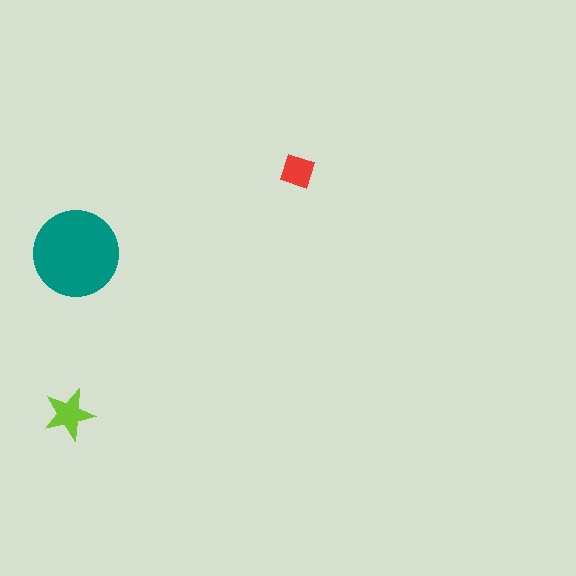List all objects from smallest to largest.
The red square, the lime star, the teal circle.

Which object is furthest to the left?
The lime star is leftmost.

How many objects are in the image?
There are 3 objects in the image.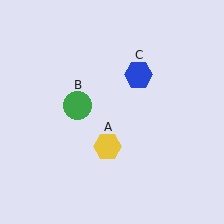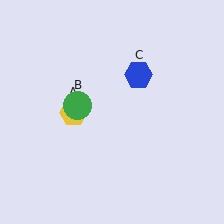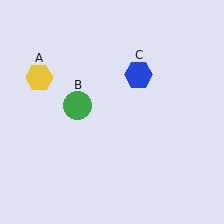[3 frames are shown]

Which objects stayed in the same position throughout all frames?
Green circle (object B) and blue hexagon (object C) remained stationary.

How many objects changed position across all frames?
1 object changed position: yellow hexagon (object A).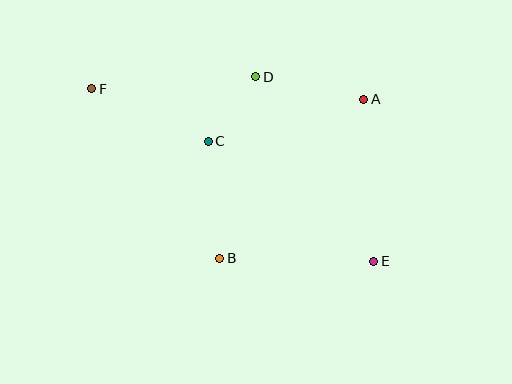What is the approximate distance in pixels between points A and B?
The distance between A and B is approximately 214 pixels.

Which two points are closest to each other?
Points C and D are closest to each other.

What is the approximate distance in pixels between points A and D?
The distance between A and D is approximately 110 pixels.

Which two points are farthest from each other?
Points E and F are farthest from each other.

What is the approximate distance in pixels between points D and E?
The distance between D and E is approximately 219 pixels.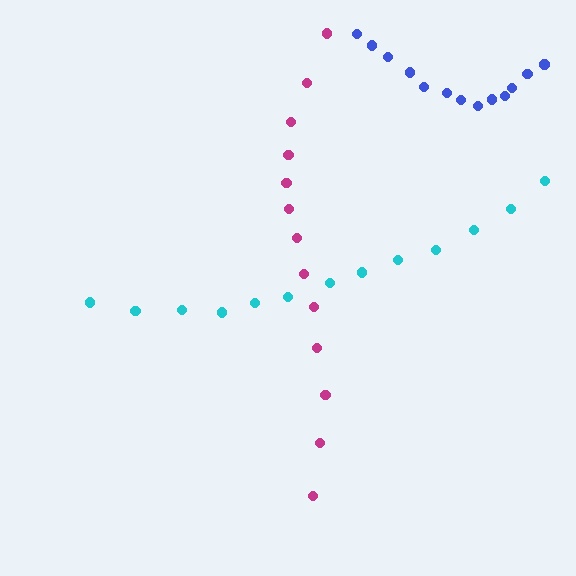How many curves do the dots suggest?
There are 3 distinct paths.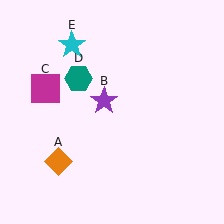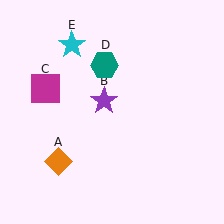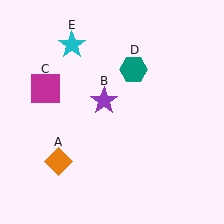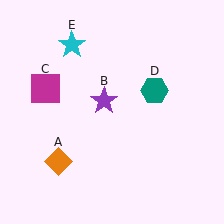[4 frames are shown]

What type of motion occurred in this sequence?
The teal hexagon (object D) rotated clockwise around the center of the scene.